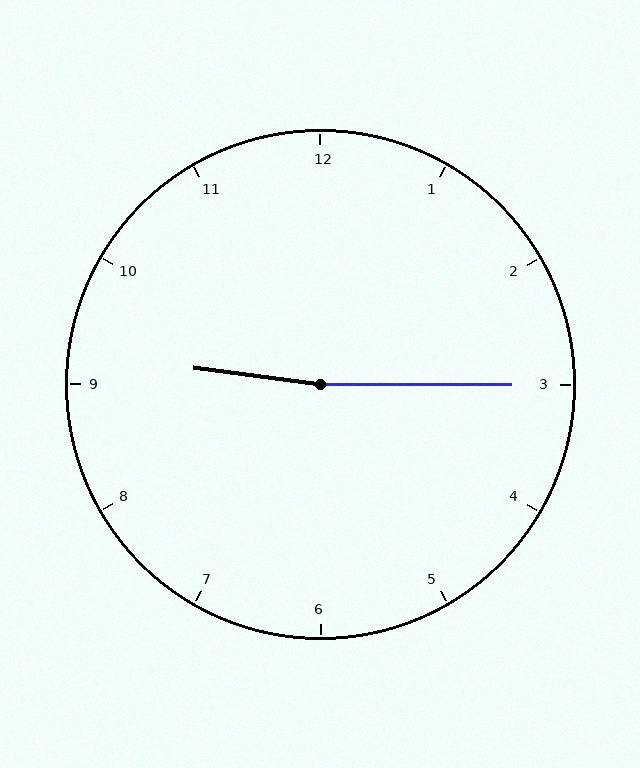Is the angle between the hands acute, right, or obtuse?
It is obtuse.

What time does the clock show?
9:15.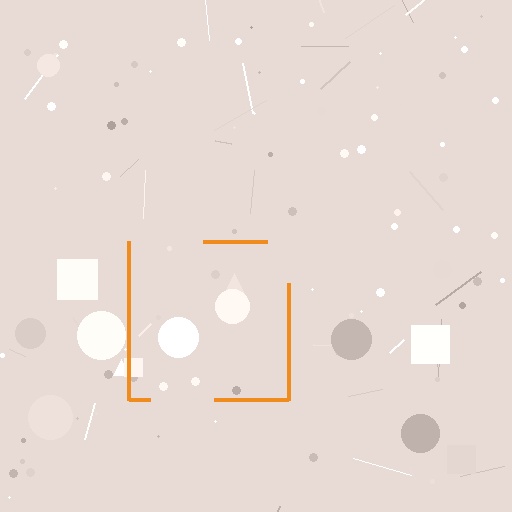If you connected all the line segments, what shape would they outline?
They would outline a square.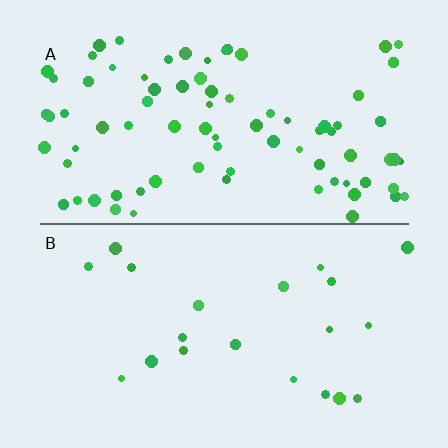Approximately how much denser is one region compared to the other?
Approximately 3.9× — region A over region B.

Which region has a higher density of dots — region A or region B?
A (the top).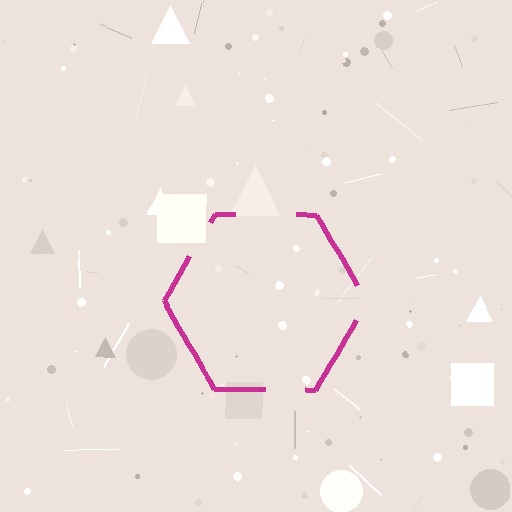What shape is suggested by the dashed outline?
The dashed outline suggests a hexagon.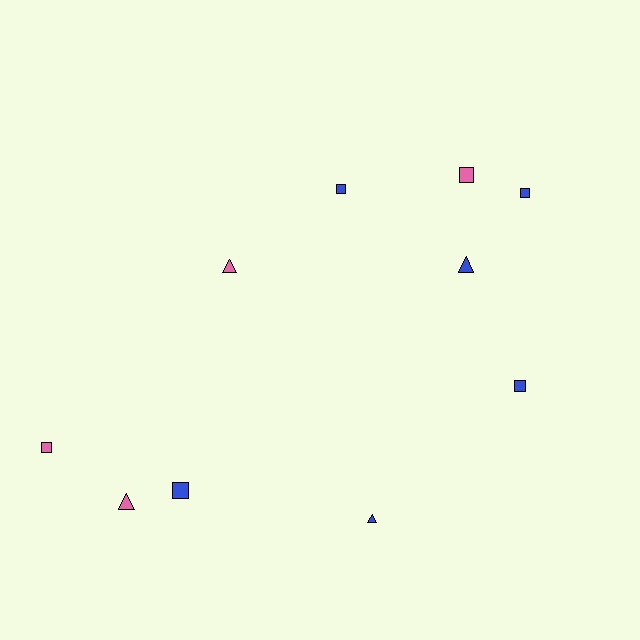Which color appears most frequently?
Blue, with 6 objects.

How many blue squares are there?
There are 4 blue squares.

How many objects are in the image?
There are 10 objects.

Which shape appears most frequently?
Square, with 6 objects.